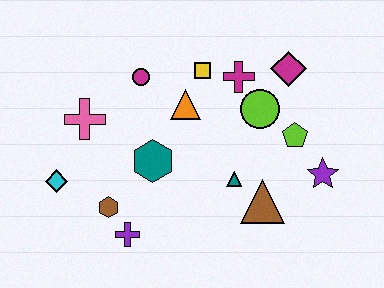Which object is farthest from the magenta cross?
The cyan diamond is farthest from the magenta cross.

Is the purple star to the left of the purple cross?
No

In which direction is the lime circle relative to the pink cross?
The lime circle is to the right of the pink cross.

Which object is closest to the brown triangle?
The teal triangle is closest to the brown triangle.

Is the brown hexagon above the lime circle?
No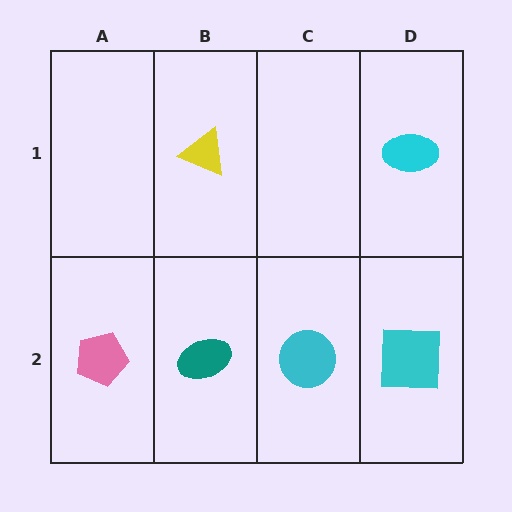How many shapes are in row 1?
2 shapes.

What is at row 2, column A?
A pink pentagon.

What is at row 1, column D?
A cyan ellipse.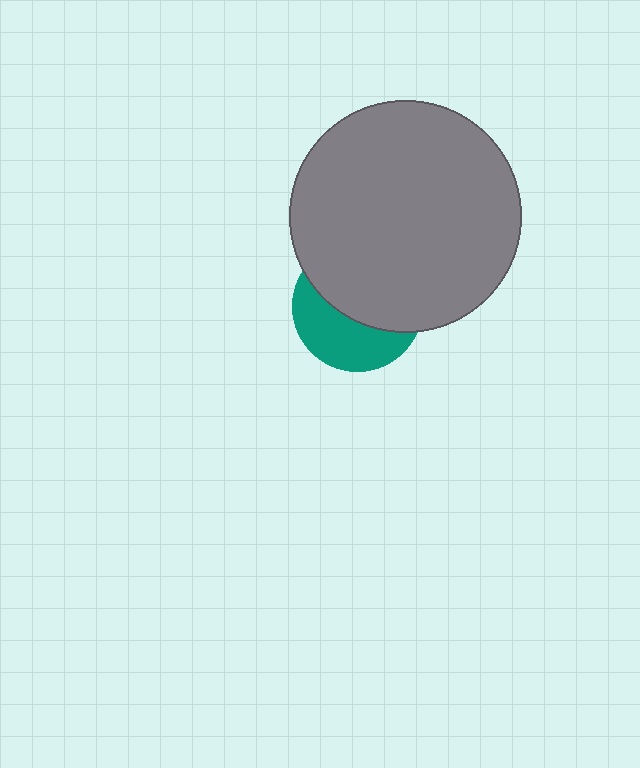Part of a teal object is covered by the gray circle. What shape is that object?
It is a circle.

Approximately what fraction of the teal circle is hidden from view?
Roughly 58% of the teal circle is hidden behind the gray circle.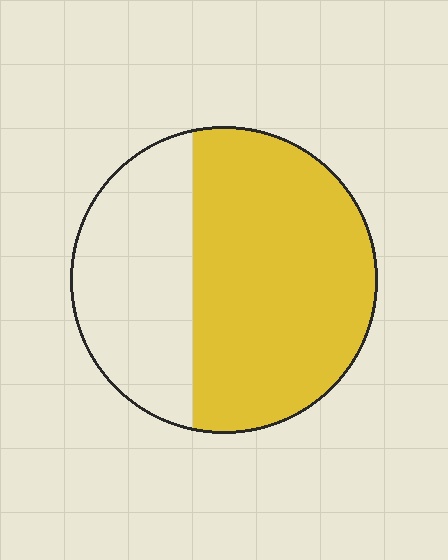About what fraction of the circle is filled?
About five eighths (5/8).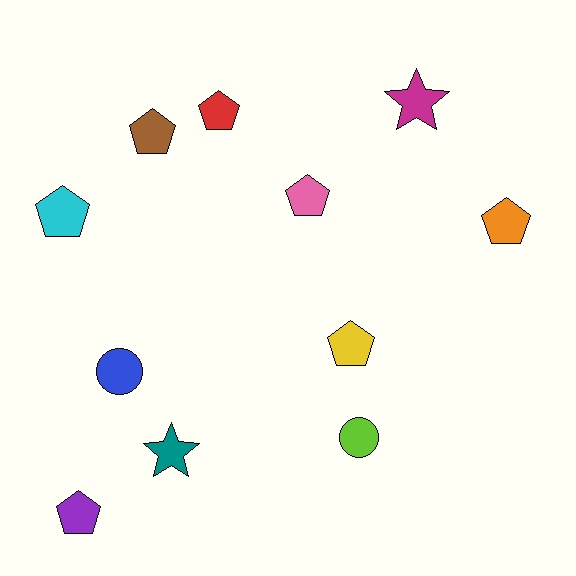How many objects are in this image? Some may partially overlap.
There are 11 objects.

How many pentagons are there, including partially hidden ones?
There are 7 pentagons.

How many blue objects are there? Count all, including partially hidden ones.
There is 1 blue object.